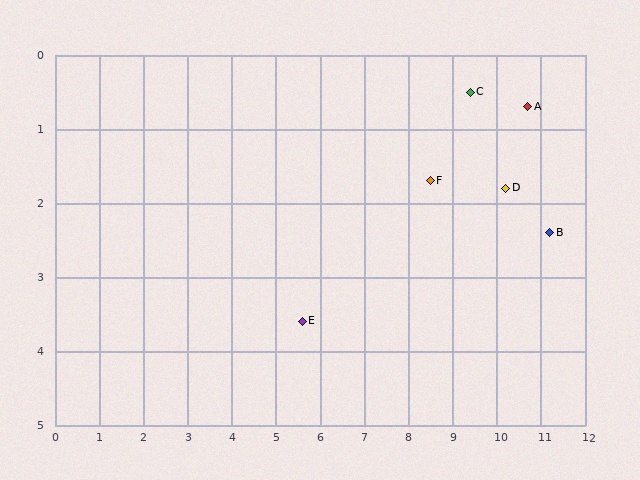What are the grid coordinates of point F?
Point F is at approximately (8.5, 1.7).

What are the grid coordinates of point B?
Point B is at approximately (11.2, 2.4).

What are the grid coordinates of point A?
Point A is at approximately (10.7, 0.7).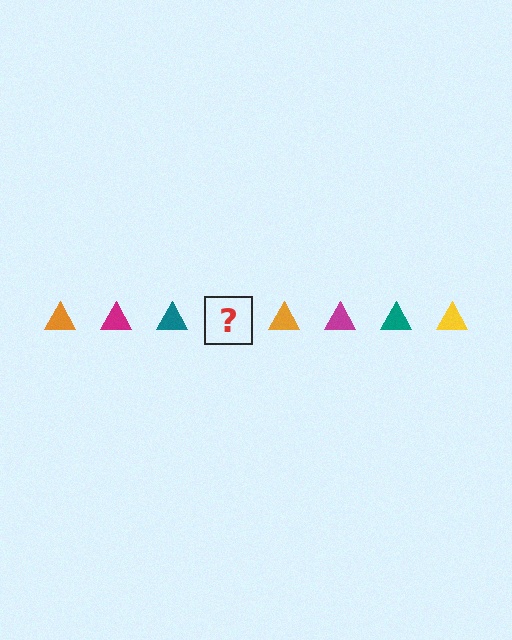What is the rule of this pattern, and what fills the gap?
The rule is that the pattern cycles through orange, magenta, teal, yellow triangles. The gap should be filled with a yellow triangle.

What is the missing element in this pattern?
The missing element is a yellow triangle.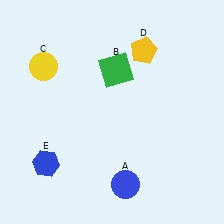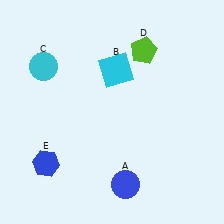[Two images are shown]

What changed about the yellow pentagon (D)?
In Image 1, D is yellow. In Image 2, it changed to lime.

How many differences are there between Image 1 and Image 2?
There are 3 differences between the two images.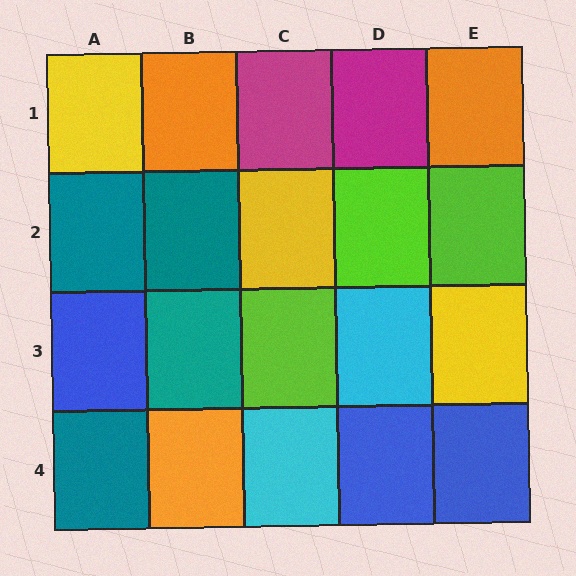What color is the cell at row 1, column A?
Yellow.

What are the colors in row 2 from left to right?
Teal, teal, yellow, lime, lime.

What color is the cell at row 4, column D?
Blue.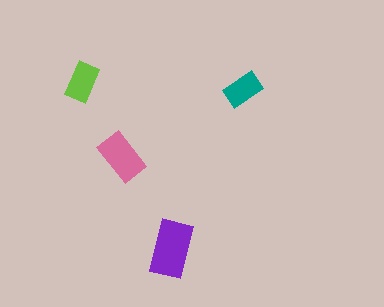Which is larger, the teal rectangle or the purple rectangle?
The purple one.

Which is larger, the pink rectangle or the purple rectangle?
The purple one.